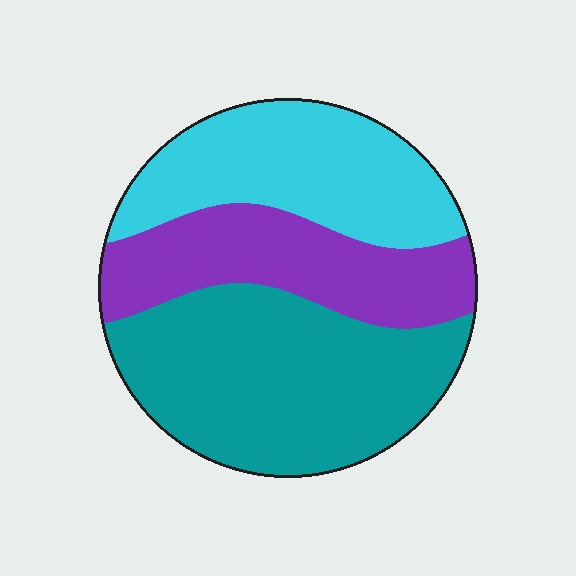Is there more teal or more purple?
Teal.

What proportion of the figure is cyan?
Cyan takes up between a quarter and a half of the figure.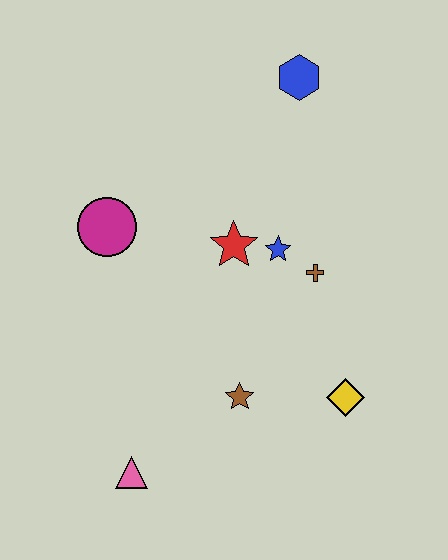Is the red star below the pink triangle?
No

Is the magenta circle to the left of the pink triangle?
Yes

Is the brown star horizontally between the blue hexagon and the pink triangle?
Yes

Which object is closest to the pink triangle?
The brown star is closest to the pink triangle.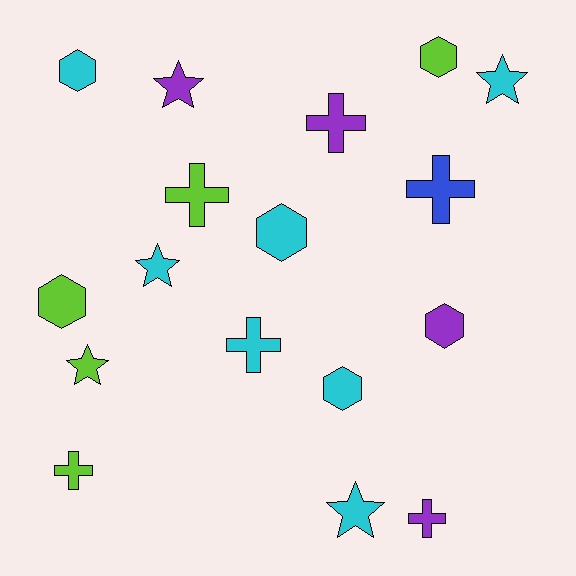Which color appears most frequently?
Cyan, with 7 objects.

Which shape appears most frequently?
Cross, with 6 objects.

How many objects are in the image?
There are 17 objects.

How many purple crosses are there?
There are 2 purple crosses.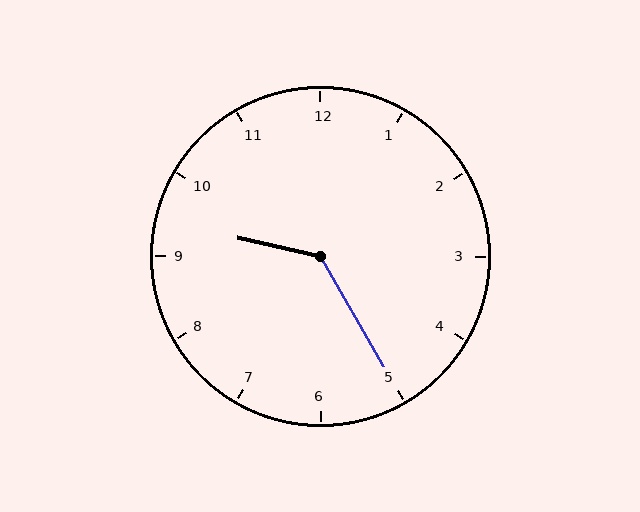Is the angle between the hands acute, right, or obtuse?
It is obtuse.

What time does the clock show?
9:25.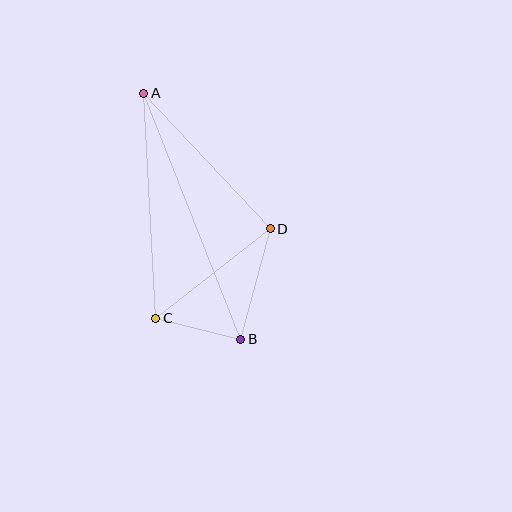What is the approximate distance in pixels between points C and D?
The distance between C and D is approximately 145 pixels.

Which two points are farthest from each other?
Points A and B are farthest from each other.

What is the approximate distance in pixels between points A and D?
The distance between A and D is approximately 185 pixels.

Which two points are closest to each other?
Points B and C are closest to each other.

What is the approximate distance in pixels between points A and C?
The distance between A and C is approximately 225 pixels.